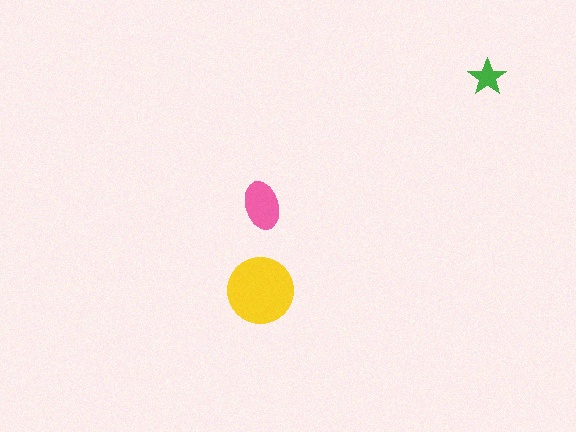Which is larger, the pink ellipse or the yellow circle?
The yellow circle.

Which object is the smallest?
The green star.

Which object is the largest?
The yellow circle.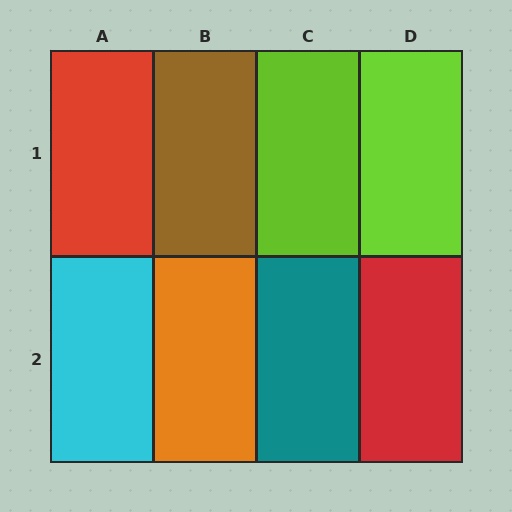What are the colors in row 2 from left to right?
Cyan, orange, teal, red.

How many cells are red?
2 cells are red.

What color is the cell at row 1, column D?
Lime.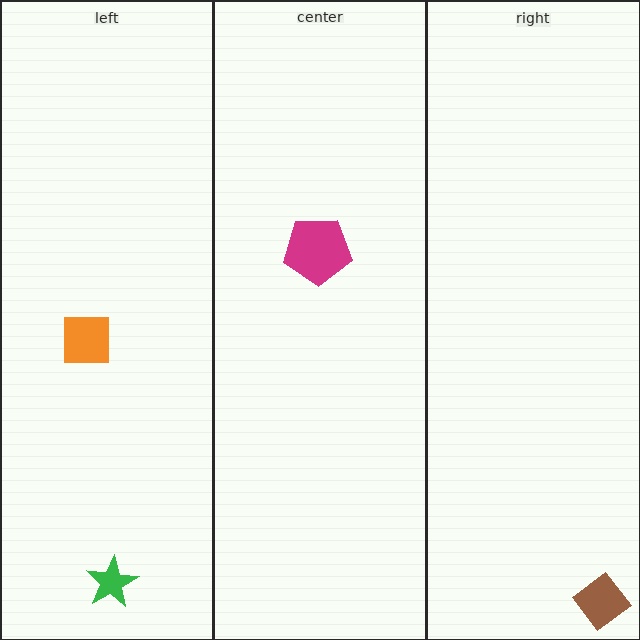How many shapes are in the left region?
2.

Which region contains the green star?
The left region.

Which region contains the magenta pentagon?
The center region.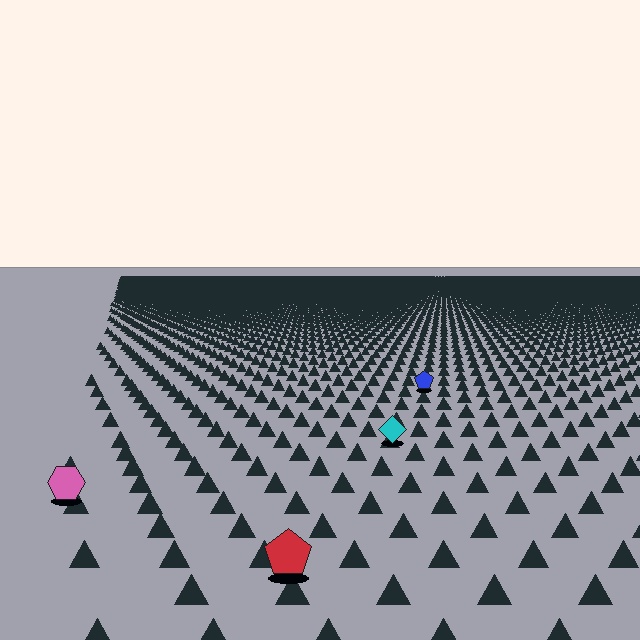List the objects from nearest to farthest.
From nearest to farthest: the red pentagon, the pink hexagon, the cyan diamond, the blue pentagon.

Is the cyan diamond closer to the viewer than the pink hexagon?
No. The pink hexagon is closer — you can tell from the texture gradient: the ground texture is coarser near it.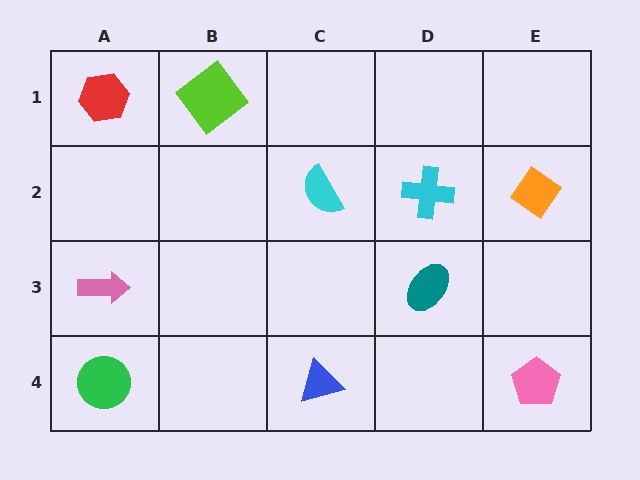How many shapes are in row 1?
2 shapes.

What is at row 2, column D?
A cyan cross.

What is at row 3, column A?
A pink arrow.